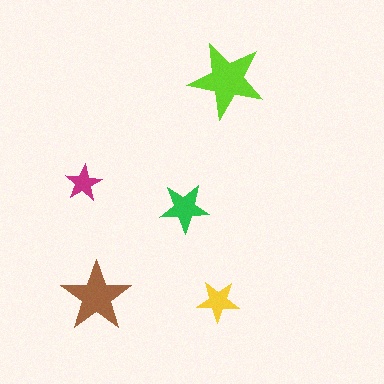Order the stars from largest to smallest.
the lime one, the brown one, the green one, the yellow one, the magenta one.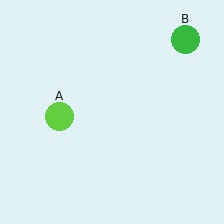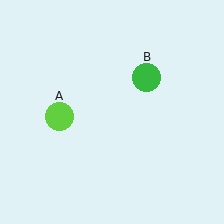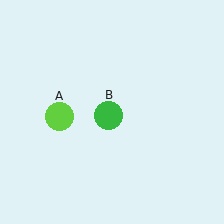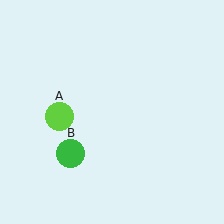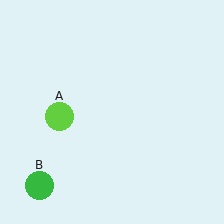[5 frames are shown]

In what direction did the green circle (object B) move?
The green circle (object B) moved down and to the left.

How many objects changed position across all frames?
1 object changed position: green circle (object B).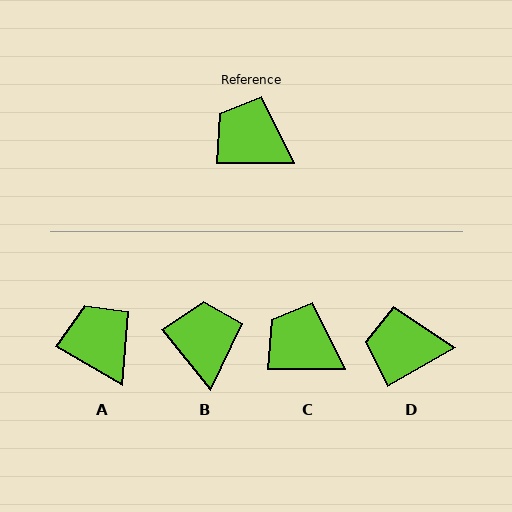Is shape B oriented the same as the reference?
No, it is off by about 52 degrees.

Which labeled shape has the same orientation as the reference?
C.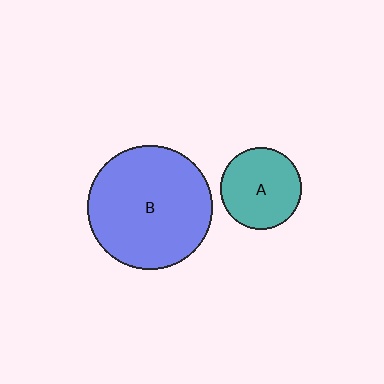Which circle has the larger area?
Circle B (blue).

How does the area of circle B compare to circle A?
Approximately 2.3 times.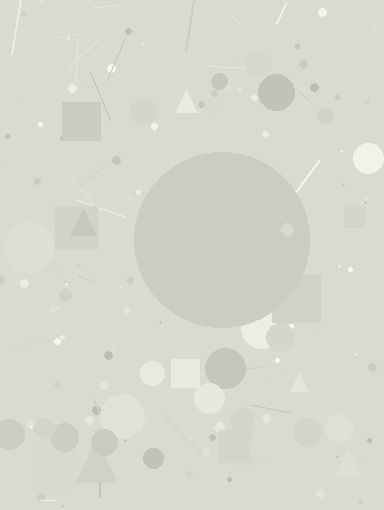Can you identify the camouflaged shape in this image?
The camouflaged shape is a circle.